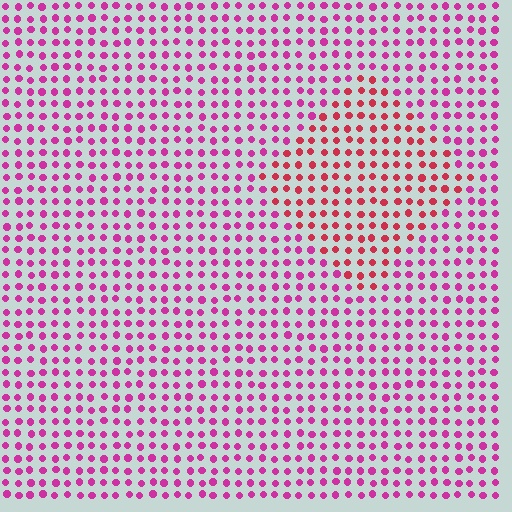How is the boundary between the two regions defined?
The boundary is defined purely by a slight shift in hue (about 32 degrees). Spacing, size, and orientation are identical on both sides.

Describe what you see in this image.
The image is filled with small magenta elements in a uniform arrangement. A diamond-shaped region is visible where the elements are tinted to a slightly different hue, forming a subtle color boundary.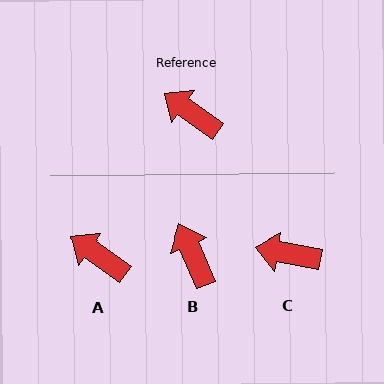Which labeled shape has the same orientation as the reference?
A.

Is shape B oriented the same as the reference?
No, it is off by about 31 degrees.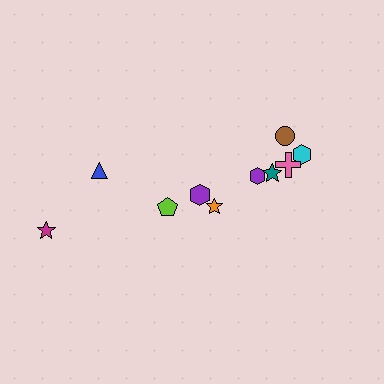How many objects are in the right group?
There are 7 objects.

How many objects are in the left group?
There are 3 objects.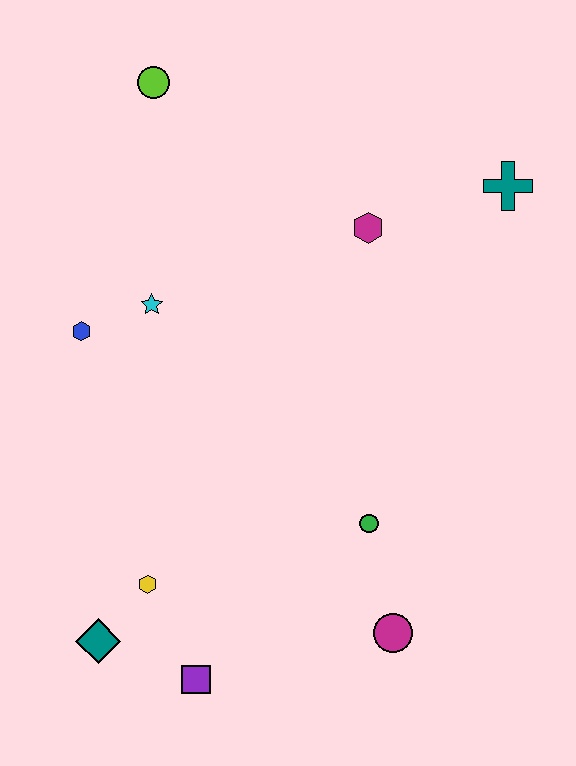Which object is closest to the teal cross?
The magenta hexagon is closest to the teal cross.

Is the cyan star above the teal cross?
No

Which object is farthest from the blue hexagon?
The teal cross is farthest from the blue hexagon.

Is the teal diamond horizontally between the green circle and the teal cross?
No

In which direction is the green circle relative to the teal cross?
The green circle is below the teal cross.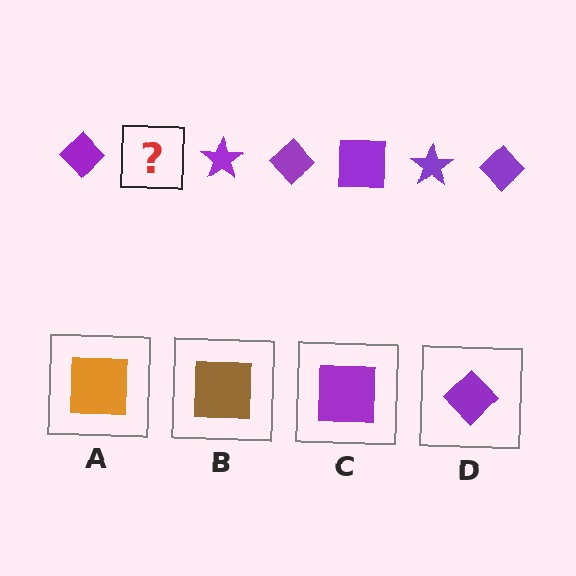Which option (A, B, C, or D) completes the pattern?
C.